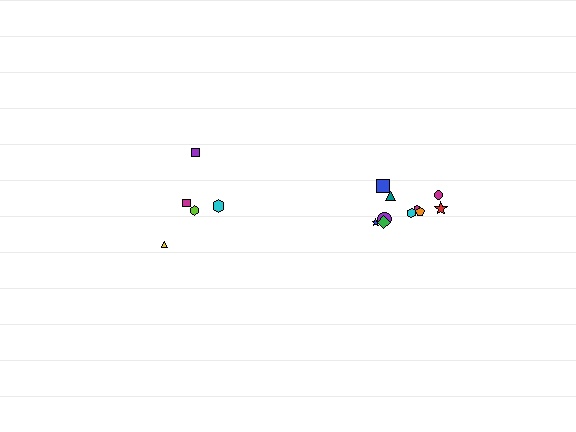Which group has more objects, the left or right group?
The right group.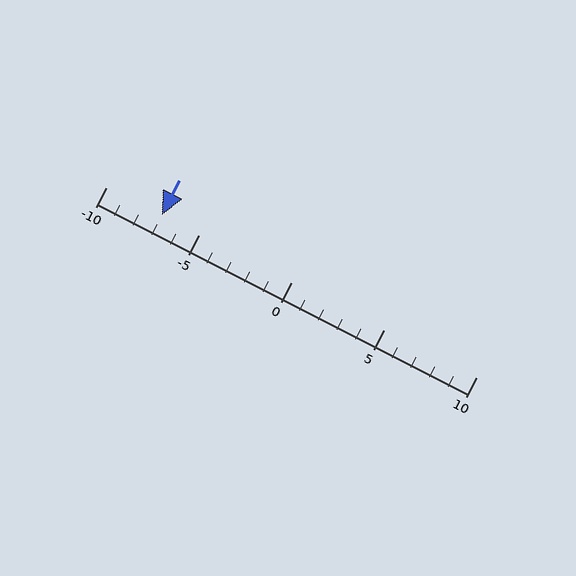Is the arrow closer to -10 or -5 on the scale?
The arrow is closer to -5.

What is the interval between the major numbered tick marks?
The major tick marks are spaced 5 units apart.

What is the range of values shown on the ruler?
The ruler shows values from -10 to 10.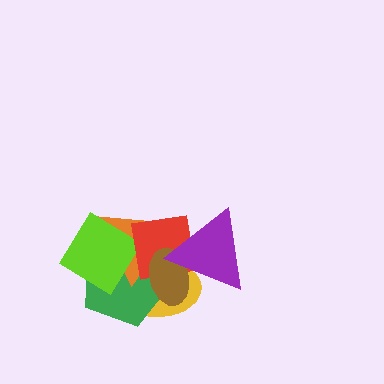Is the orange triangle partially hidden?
Yes, it is partially covered by another shape.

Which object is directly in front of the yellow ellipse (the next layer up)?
The green pentagon is directly in front of the yellow ellipse.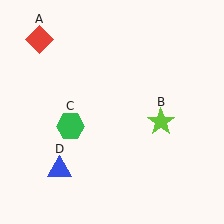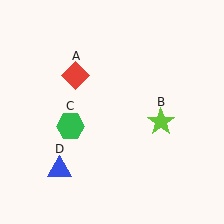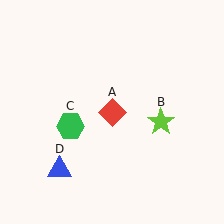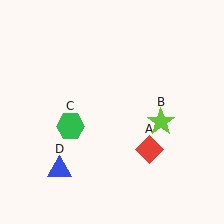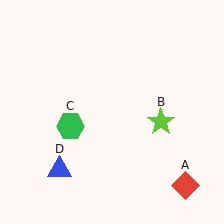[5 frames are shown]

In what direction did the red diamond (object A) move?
The red diamond (object A) moved down and to the right.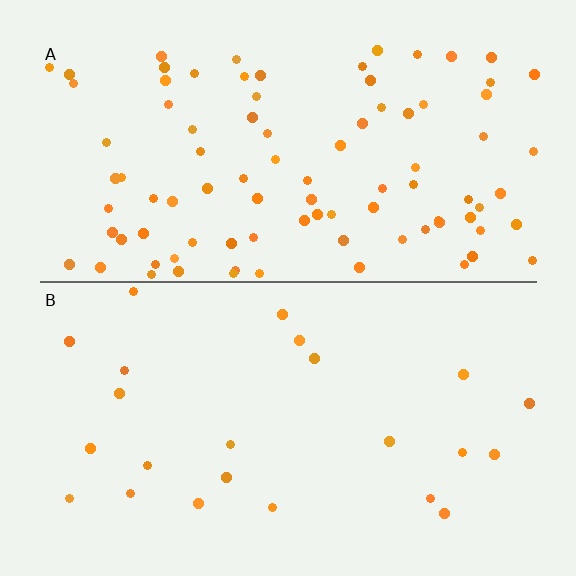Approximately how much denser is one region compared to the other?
Approximately 3.9× — region A over region B.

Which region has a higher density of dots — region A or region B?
A (the top).